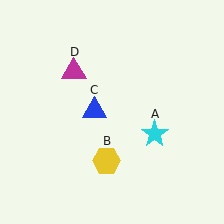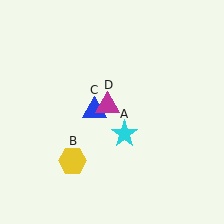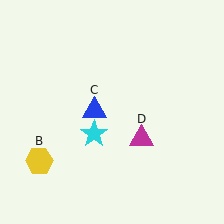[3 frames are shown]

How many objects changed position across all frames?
3 objects changed position: cyan star (object A), yellow hexagon (object B), magenta triangle (object D).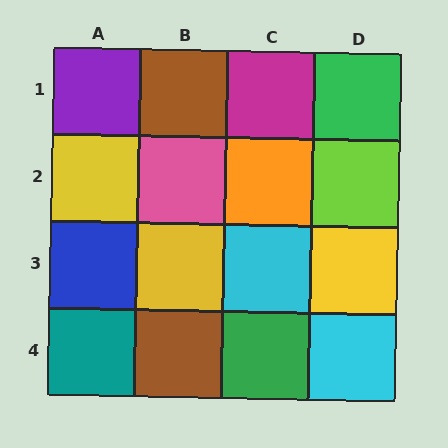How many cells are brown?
2 cells are brown.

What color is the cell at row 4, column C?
Green.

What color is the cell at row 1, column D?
Green.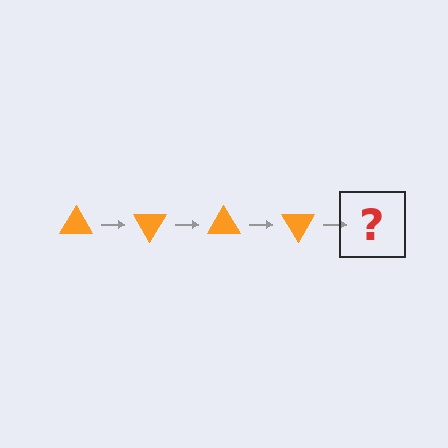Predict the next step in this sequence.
The next step is an orange triangle rotated 240 degrees.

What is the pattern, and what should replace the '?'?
The pattern is that the triangle rotates 60 degrees each step. The '?' should be an orange triangle rotated 240 degrees.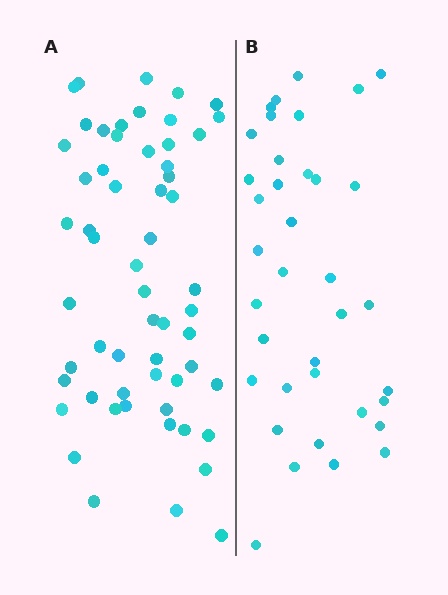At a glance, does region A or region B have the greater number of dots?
Region A (the left region) has more dots.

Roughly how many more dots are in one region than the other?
Region A has approximately 20 more dots than region B.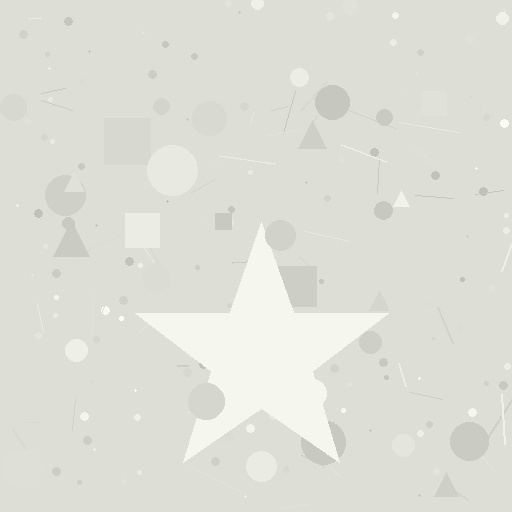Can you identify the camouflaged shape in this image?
The camouflaged shape is a star.